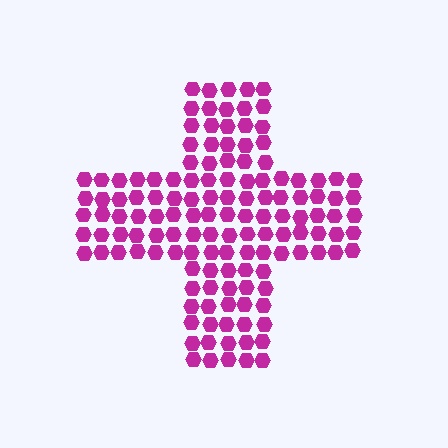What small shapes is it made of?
It is made of small hexagons.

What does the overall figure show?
The overall figure shows a cross.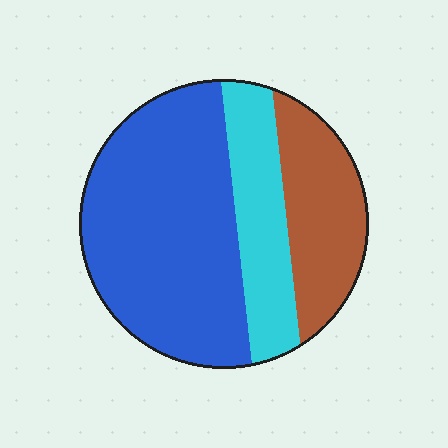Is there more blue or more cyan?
Blue.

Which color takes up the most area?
Blue, at roughly 55%.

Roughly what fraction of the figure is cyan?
Cyan covers roughly 20% of the figure.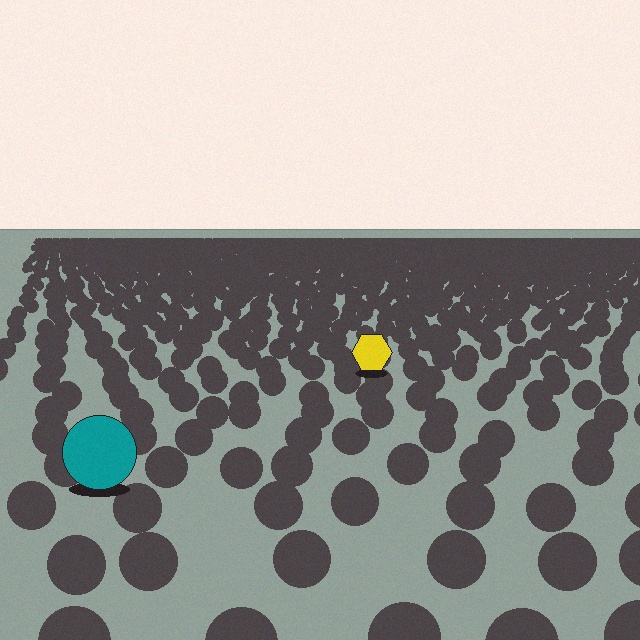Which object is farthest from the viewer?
The yellow hexagon is farthest from the viewer. It appears smaller and the ground texture around it is denser.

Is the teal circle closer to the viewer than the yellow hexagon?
Yes. The teal circle is closer — you can tell from the texture gradient: the ground texture is coarser near it.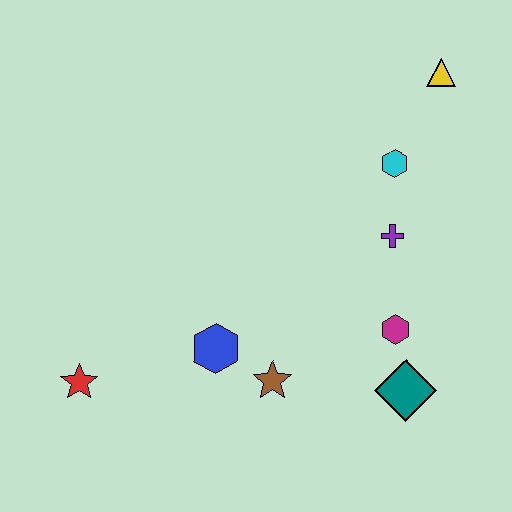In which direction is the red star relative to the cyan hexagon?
The red star is to the left of the cyan hexagon.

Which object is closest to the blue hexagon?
The brown star is closest to the blue hexagon.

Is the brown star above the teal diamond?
Yes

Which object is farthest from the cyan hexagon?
The red star is farthest from the cyan hexagon.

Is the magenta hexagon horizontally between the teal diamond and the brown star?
Yes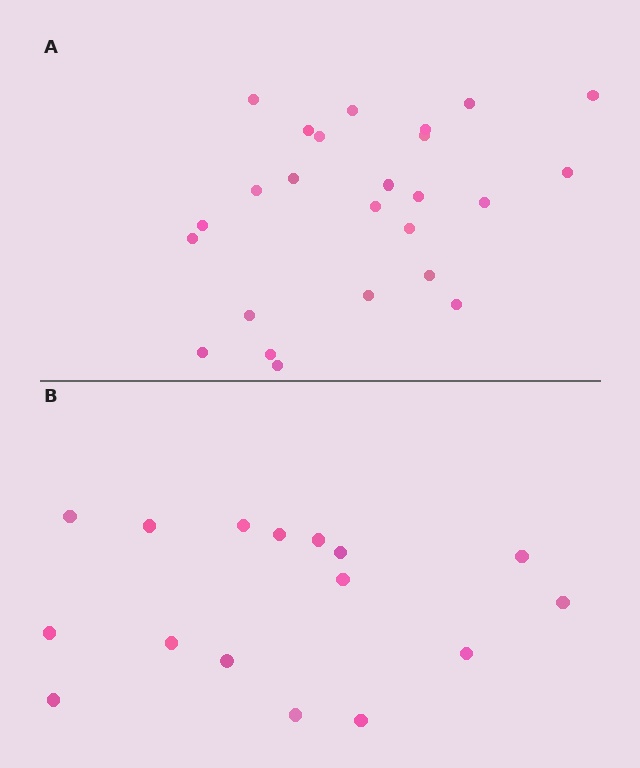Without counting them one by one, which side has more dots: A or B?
Region A (the top region) has more dots.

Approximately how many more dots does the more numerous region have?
Region A has roughly 8 or so more dots than region B.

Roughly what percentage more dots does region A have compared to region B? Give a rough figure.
About 55% more.